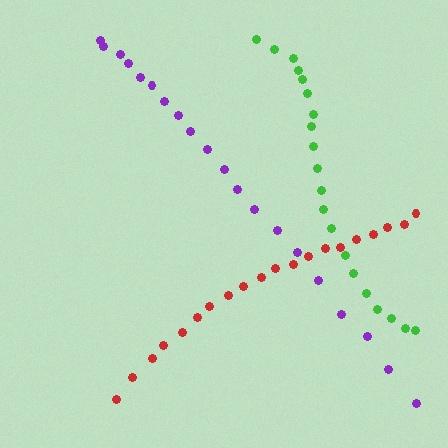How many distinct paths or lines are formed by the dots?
There are 3 distinct paths.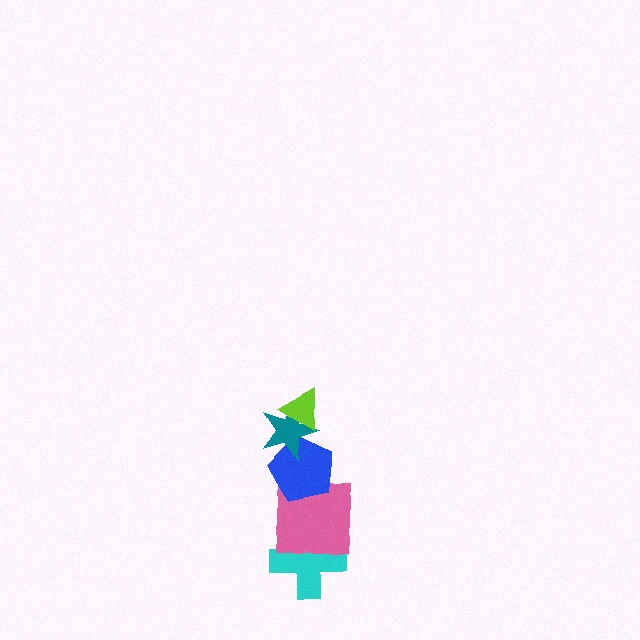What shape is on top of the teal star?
The lime triangle is on top of the teal star.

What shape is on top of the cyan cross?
The pink square is on top of the cyan cross.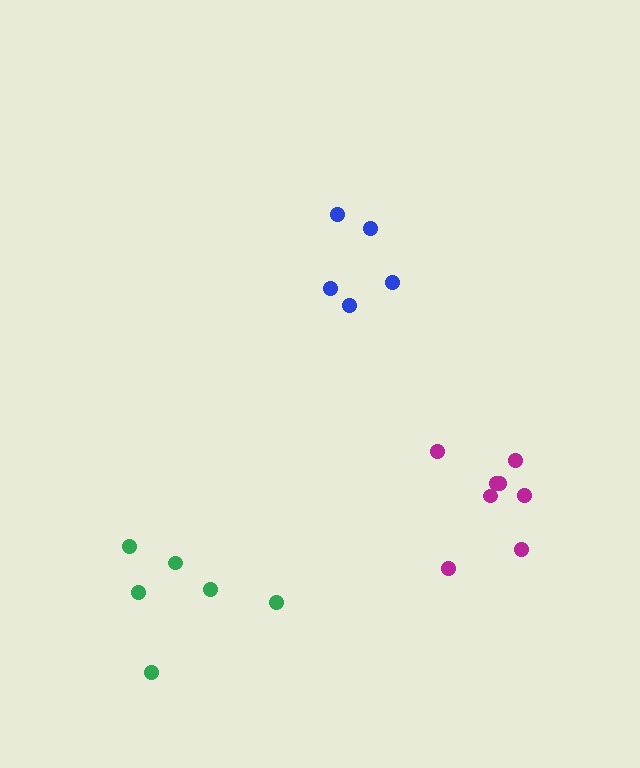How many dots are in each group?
Group 1: 5 dots, Group 2: 8 dots, Group 3: 6 dots (19 total).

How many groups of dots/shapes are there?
There are 3 groups.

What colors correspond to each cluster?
The clusters are colored: blue, magenta, green.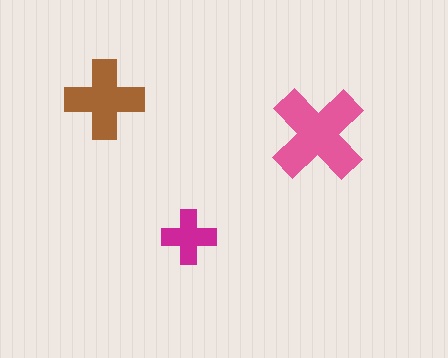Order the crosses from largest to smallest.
the pink one, the brown one, the magenta one.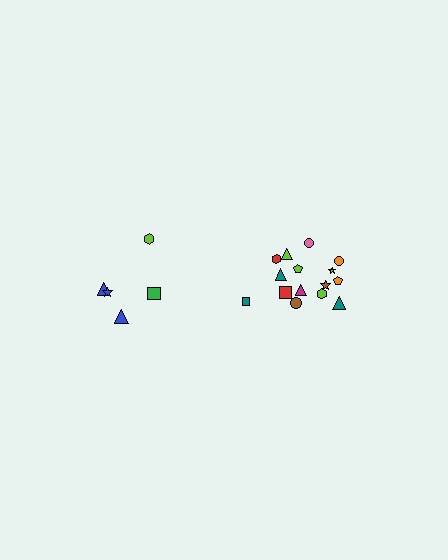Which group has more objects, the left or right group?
The right group.